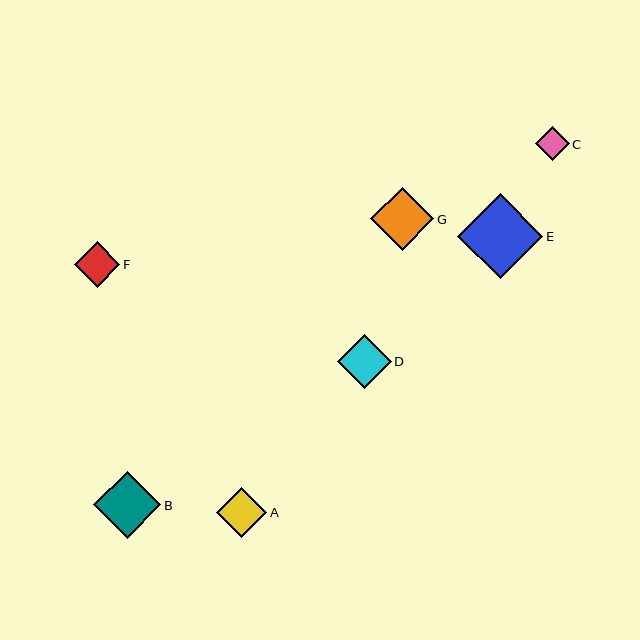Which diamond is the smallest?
Diamond C is the smallest with a size of approximately 34 pixels.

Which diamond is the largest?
Diamond E is the largest with a size of approximately 85 pixels.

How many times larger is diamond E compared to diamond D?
Diamond E is approximately 1.6 times the size of diamond D.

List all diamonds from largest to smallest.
From largest to smallest: E, B, G, D, A, F, C.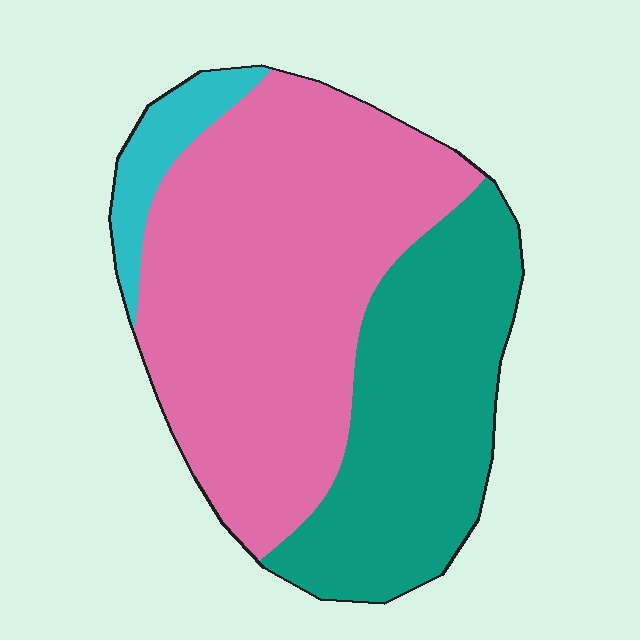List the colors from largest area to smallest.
From largest to smallest: pink, teal, cyan.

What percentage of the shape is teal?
Teal takes up between a quarter and a half of the shape.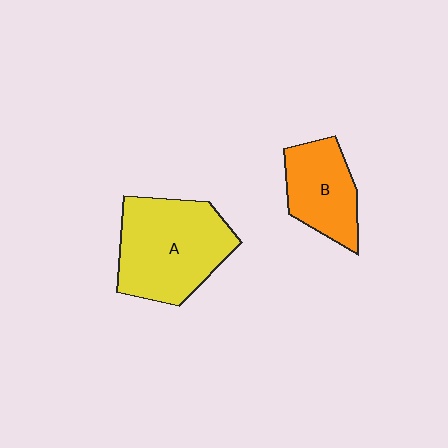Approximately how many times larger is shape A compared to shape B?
Approximately 1.6 times.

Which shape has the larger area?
Shape A (yellow).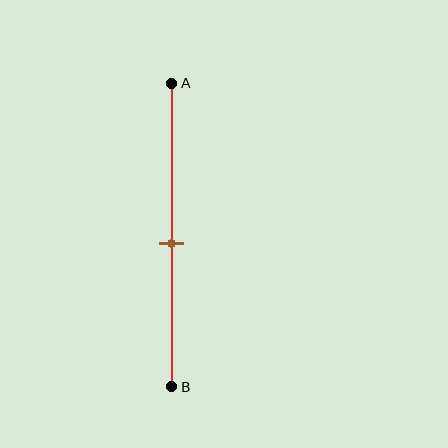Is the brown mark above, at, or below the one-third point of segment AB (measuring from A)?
The brown mark is below the one-third point of segment AB.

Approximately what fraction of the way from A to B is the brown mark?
The brown mark is approximately 55% of the way from A to B.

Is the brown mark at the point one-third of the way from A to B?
No, the mark is at about 55% from A, not at the 33% one-third point.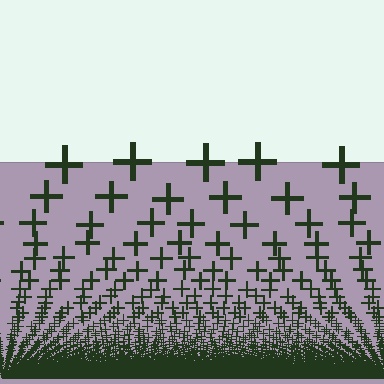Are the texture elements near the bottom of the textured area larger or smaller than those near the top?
Smaller. The gradient is inverted — elements near the bottom are smaller and denser.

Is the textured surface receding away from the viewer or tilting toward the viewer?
The surface appears to tilt toward the viewer. Texture elements get larger and sparser toward the top.